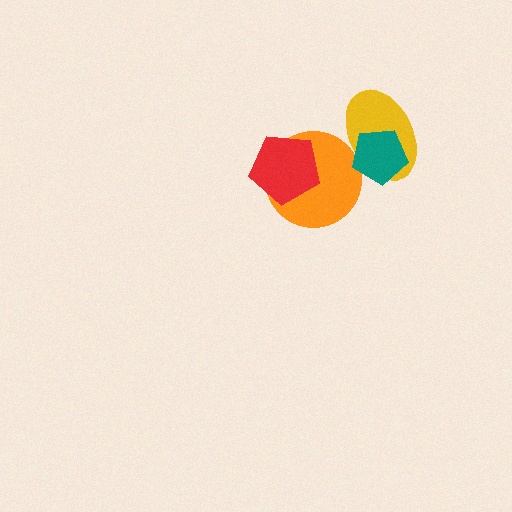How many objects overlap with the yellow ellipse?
2 objects overlap with the yellow ellipse.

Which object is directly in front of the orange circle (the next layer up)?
The red pentagon is directly in front of the orange circle.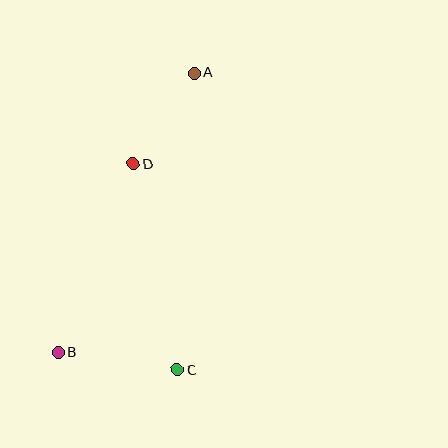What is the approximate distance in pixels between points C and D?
The distance between C and D is approximately 211 pixels.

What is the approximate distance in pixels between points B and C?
The distance between B and C is approximately 120 pixels.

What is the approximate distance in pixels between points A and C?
The distance between A and C is approximately 297 pixels.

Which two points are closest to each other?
Points A and D are closest to each other.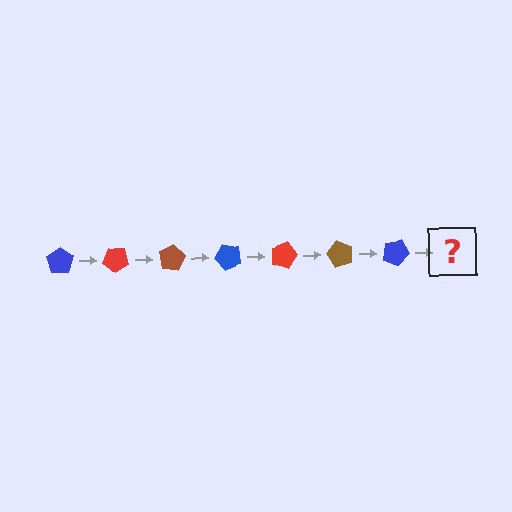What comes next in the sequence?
The next element should be a red pentagon, rotated 280 degrees from the start.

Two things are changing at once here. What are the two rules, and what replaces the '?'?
The two rules are that it rotates 40 degrees each step and the color cycles through blue, red, and brown. The '?' should be a red pentagon, rotated 280 degrees from the start.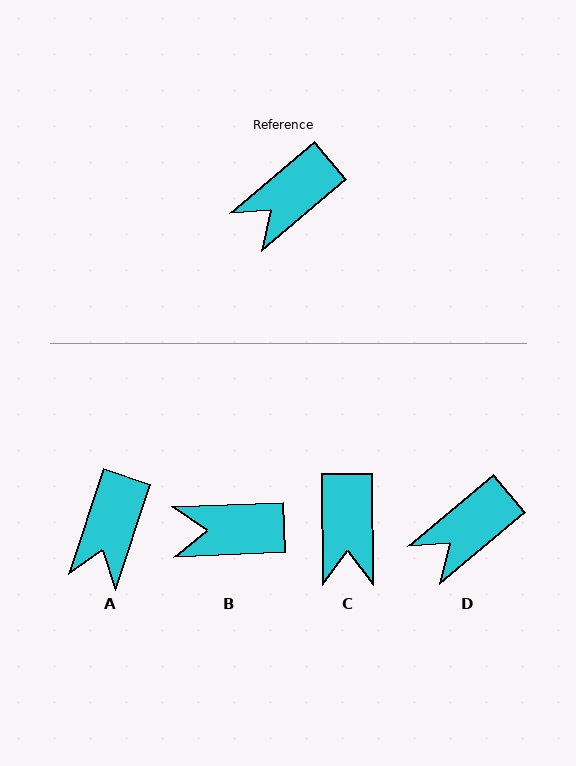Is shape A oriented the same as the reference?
No, it is off by about 32 degrees.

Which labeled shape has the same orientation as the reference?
D.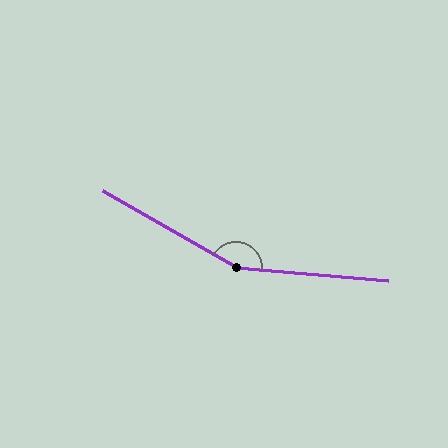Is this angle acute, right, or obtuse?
It is obtuse.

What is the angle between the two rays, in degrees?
Approximately 155 degrees.